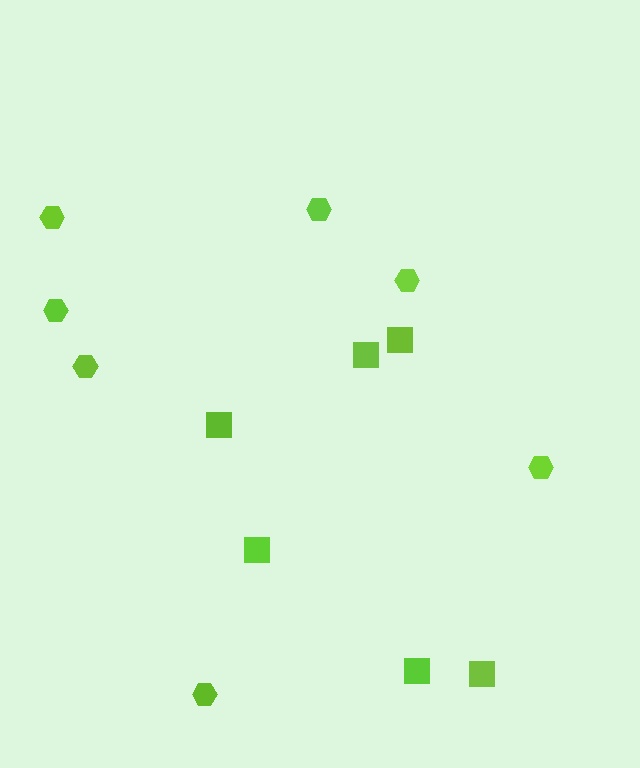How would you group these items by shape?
There are 2 groups: one group of squares (6) and one group of hexagons (7).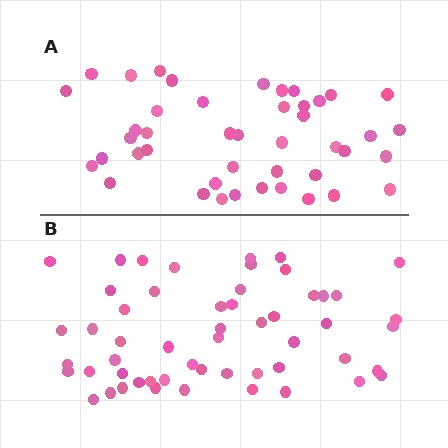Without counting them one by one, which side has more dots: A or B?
Region B (the bottom region) has more dots.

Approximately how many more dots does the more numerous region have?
Region B has roughly 10 or so more dots than region A.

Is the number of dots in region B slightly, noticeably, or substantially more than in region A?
Region B has only slightly more — the two regions are fairly close. The ratio is roughly 1.2 to 1.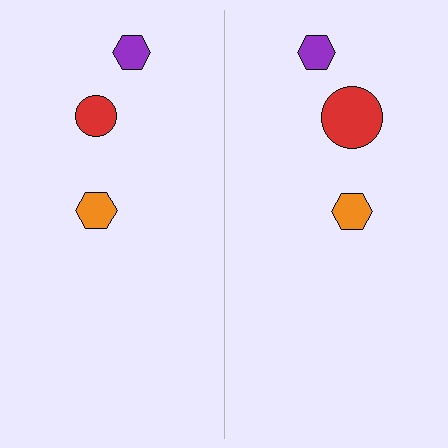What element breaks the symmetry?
The red circle on the right side has a different size than its mirror counterpart.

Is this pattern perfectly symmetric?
No, the pattern is not perfectly symmetric. The red circle on the right side has a different size than its mirror counterpart.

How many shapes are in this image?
There are 6 shapes in this image.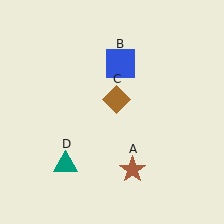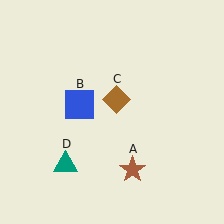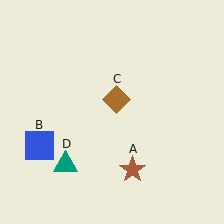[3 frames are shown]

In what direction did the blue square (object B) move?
The blue square (object B) moved down and to the left.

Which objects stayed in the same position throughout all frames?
Brown star (object A) and brown diamond (object C) and teal triangle (object D) remained stationary.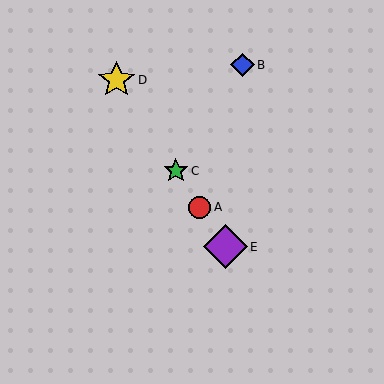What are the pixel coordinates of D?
Object D is at (117, 80).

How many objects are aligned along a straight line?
4 objects (A, C, D, E) are aligned along a straight line.